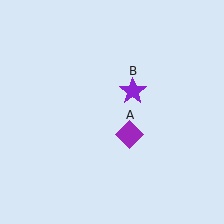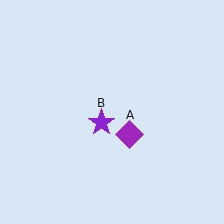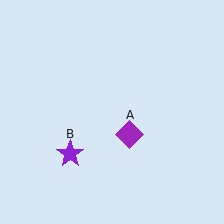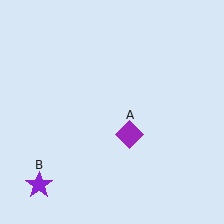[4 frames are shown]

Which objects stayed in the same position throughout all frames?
Purple diamond (object A) remained stationary.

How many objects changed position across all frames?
1 object changed position: purple star (object B).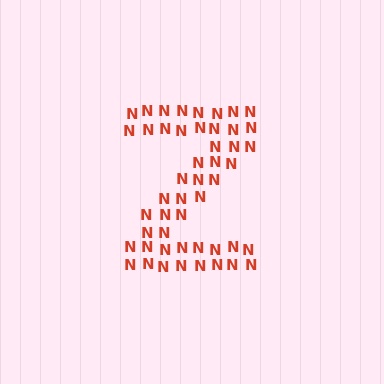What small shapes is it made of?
It is made of small letter N's.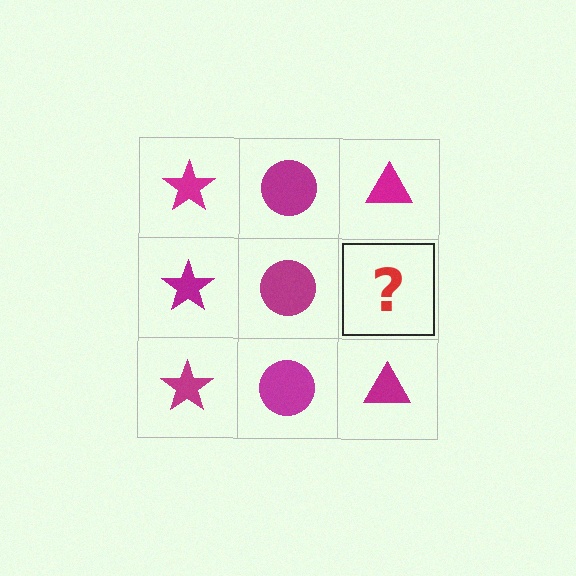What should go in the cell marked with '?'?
The missing cell should contain a magenta triangle.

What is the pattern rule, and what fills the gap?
The rule is that each column has a consistent shape. The gap should be filled with a magenta triangle.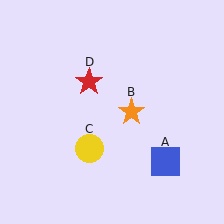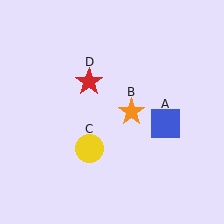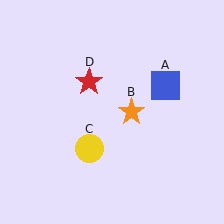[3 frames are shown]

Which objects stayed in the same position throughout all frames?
Orange star (object B) and yellow circle (object C) and red star (object D) remained stationary.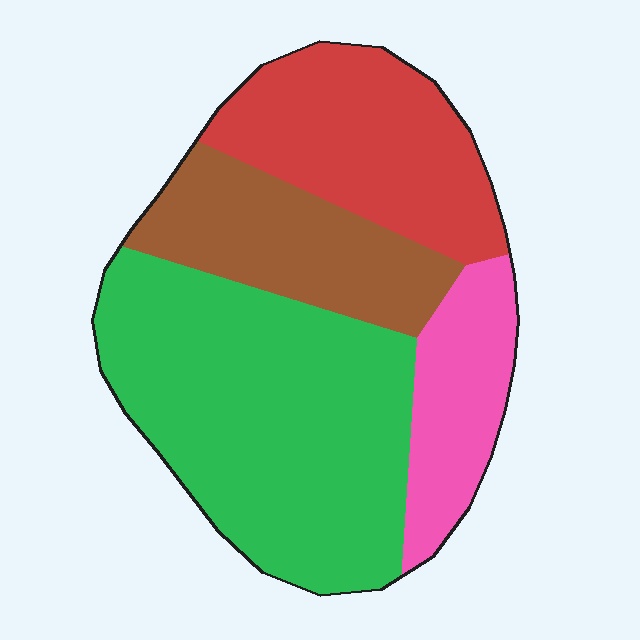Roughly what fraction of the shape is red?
Red covers around 25% of the shape.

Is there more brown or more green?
Green.